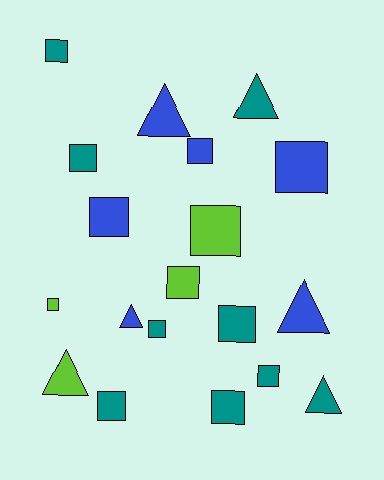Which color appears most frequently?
Teal, with 9 objects.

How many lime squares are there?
There are 3 lime squares.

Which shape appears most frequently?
Square, with 13 objects.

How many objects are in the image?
There are 19 objects.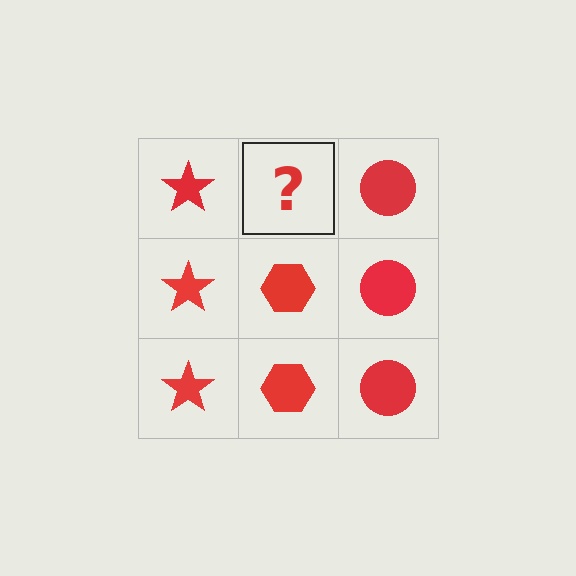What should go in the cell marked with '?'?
The missing cell should contain a red hexagon.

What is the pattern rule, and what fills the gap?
The rule is that each column has a consistent shape. The gap should be filled with a red hexagon.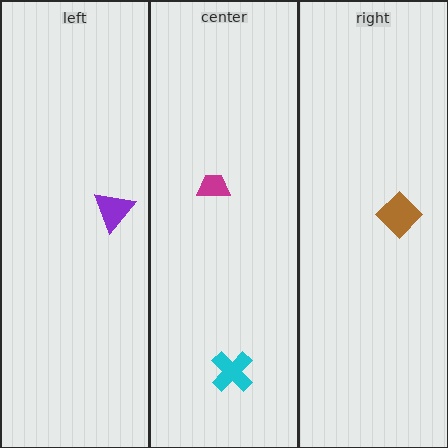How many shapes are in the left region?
1.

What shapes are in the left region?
The purple triangle.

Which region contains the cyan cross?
The center region.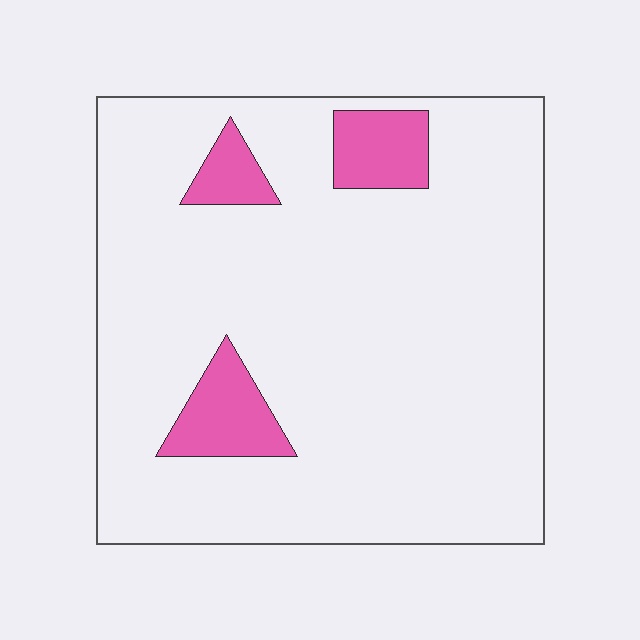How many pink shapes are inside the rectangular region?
3.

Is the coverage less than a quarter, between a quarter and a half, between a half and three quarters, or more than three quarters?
Less than a quarter.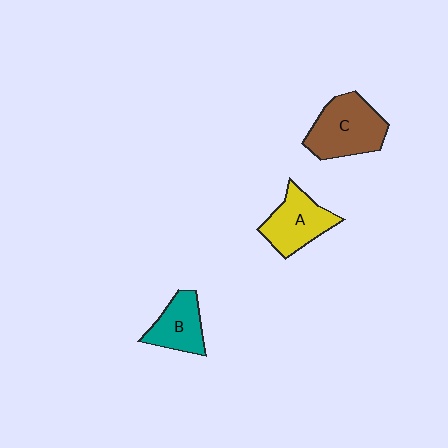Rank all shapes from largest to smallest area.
From largest to smallest: C (brown), A (yellow), B (teal).